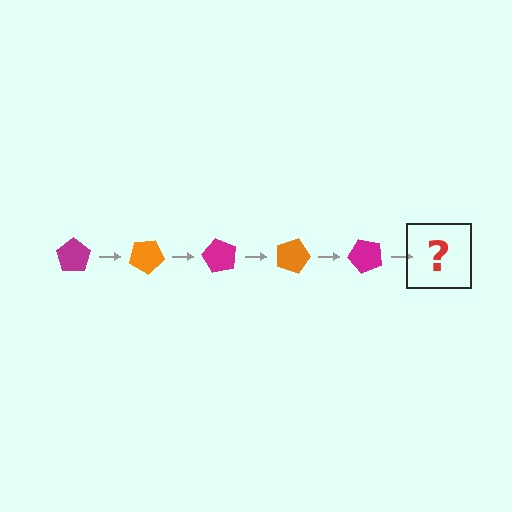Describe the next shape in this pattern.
It should be an orange pentagon, rotated 150 degrees from the start.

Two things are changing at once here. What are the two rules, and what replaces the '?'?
The two rules are that it rotates 30 degrees each step and the color cycles through magenta and orange. The '?' should be an orange pentagon, rotated 150 degrees from the start.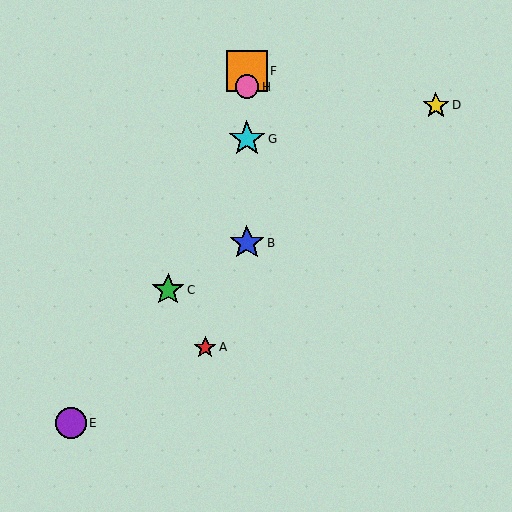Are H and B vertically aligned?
Yes, both are at x≈247.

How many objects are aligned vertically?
4 objects (B, F, G, H) are aligned vertically.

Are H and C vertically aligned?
No, H is at x≈247 and C is at x≈168.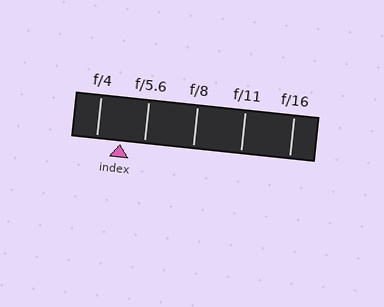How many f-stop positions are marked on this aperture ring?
There are 5 f-stop positions marked.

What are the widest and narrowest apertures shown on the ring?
The widest aperture shown is f/4 and the narrowest is f/16.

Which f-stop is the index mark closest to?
The index mark is closest to f/5.6.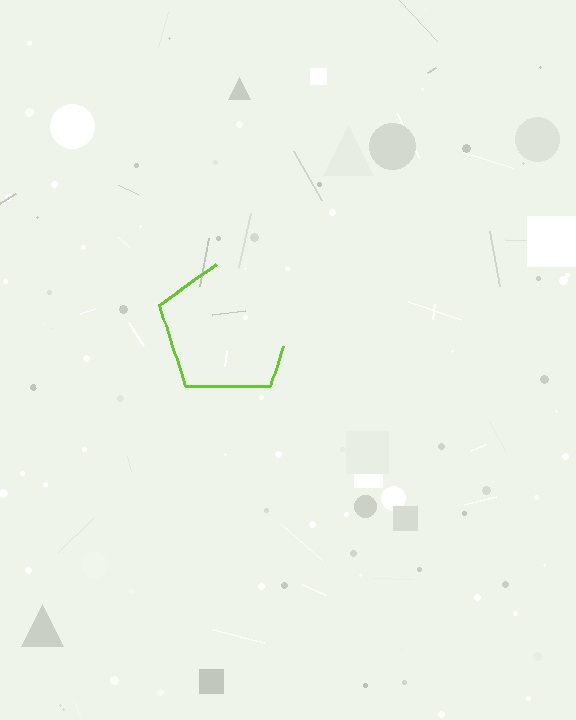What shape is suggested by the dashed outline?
The dashed outline suggests a pentagon.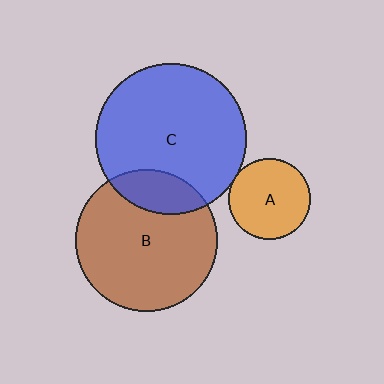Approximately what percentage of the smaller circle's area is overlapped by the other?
Approximately 5%.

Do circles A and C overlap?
Yes.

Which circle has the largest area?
Circle C (blue).